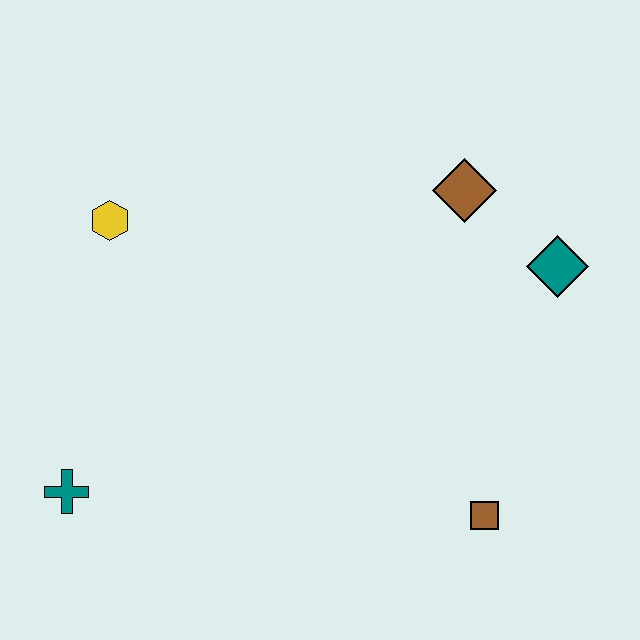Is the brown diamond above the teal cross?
Yes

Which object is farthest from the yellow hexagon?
The brown square is farthest from the yellow hexagon.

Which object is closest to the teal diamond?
The brown diamond is closest to the teal diamond.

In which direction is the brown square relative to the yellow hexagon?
The brown square is to the right of the yellow hexagon.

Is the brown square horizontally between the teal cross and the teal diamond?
Yes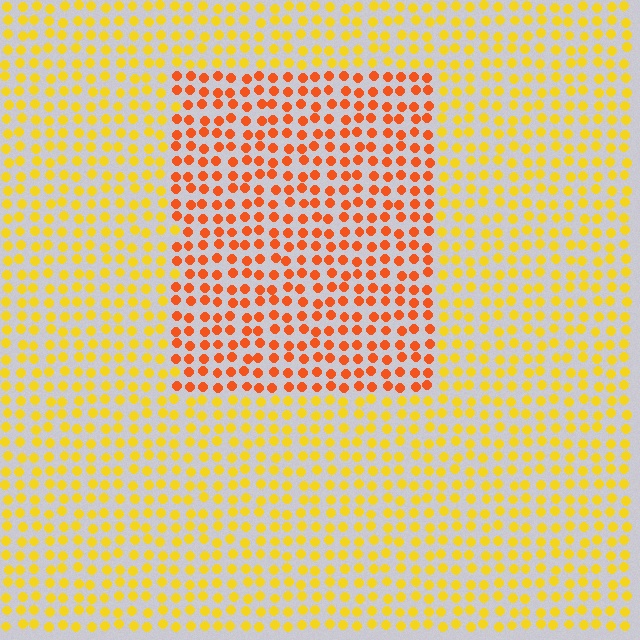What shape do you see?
I see a rectangle.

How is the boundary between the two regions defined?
The boundary is defined purely by a slight shift in hue (about 36 degrees). Spacing, size, and orientation are identical on both sides.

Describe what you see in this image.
The image is filled with small yellow elements in a uniform arrangement. A rectangle-shaped region is visible where the elements are tinted to a slightly different hue, forming a subtle color boundary.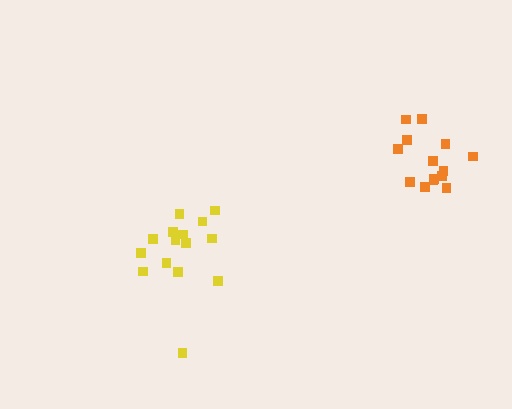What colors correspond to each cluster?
The clusters are colored: yellow, orange.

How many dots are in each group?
Group 1: 15 dots, Group 2: 14 dots (29 total).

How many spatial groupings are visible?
There are 2 spatial groupings.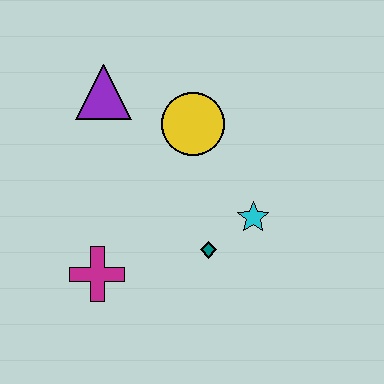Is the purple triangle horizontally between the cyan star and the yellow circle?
No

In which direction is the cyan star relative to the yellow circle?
The cyan star is below the yellow circle.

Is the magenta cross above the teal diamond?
No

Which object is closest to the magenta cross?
The teal diamond is closest to the magenta cross.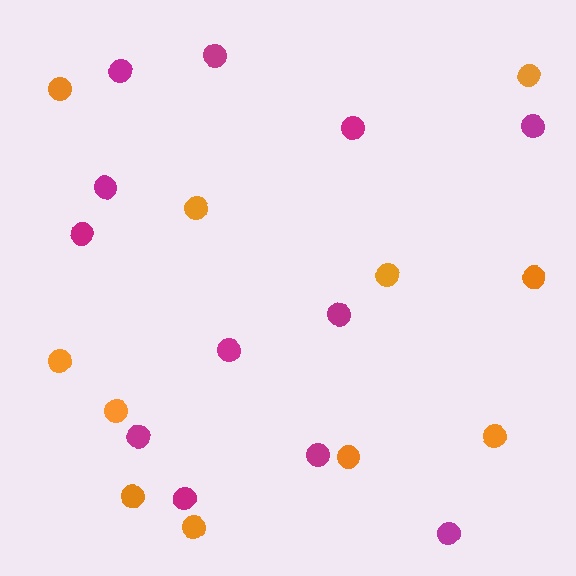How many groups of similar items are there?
There are 2 groups: one group of magenta circles (12) and one group of orange circles (11).